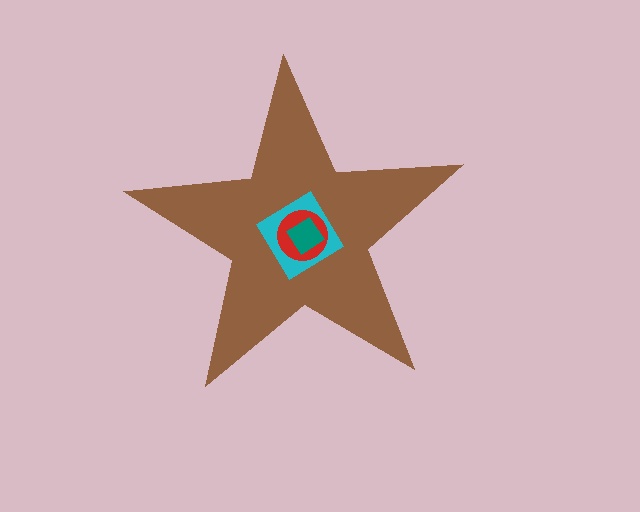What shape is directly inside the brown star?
The cyan diamond.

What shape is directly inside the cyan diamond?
The red circle.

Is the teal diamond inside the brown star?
Yes.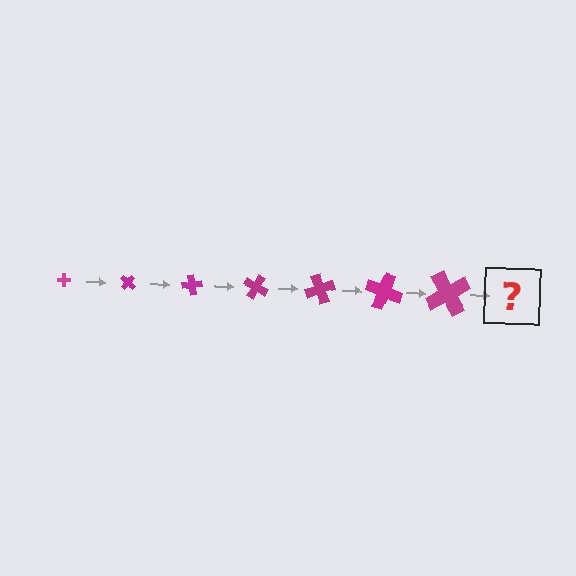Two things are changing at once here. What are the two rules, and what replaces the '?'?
The two rules are that the cross grows larger each step and it rotates 40 degrees each step. The '?' should be a cross, larger than the previous one and rotated 280 degrees from the start.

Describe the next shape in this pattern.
It should be a cross, larger than the previous one and rotated 280 degrees from the start.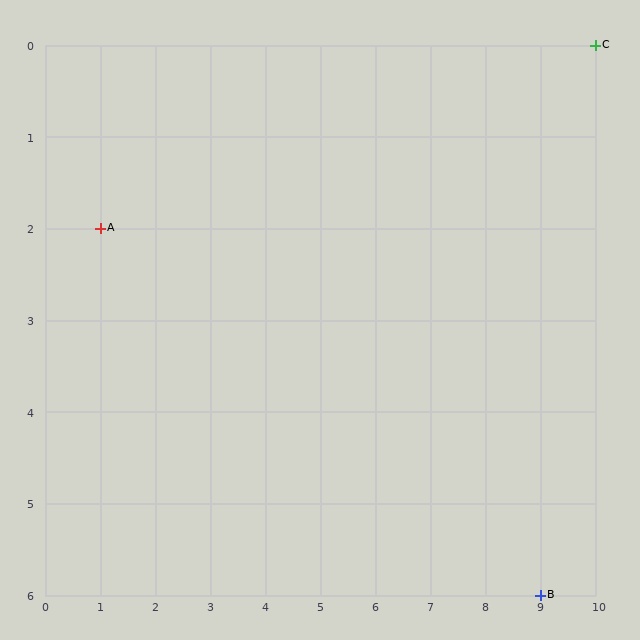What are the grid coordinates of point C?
Point C is at grid coordinates (10, 0).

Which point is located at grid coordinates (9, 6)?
Point B is at (9, 6).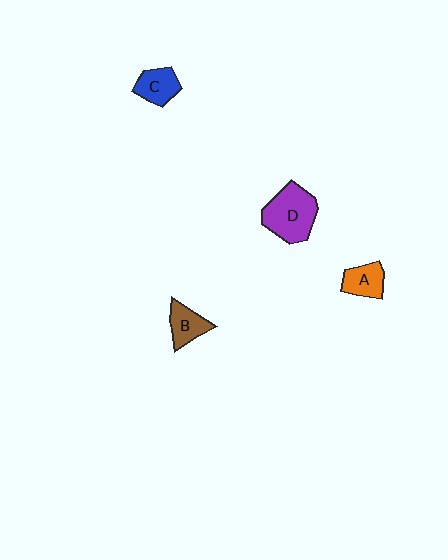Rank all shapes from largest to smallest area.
From largest to smallest: D (purple), B (brown), C (blue), A (orange).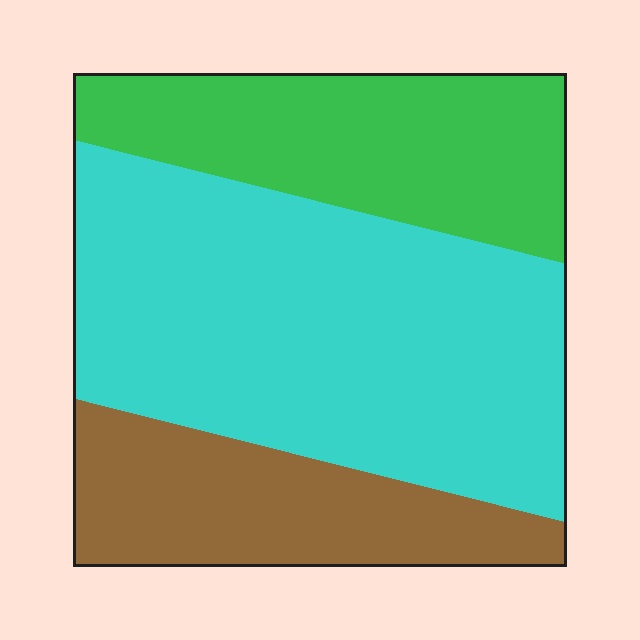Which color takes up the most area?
Cyan, at roughly 50%.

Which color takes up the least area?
Brown, at roughly 20%.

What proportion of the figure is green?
Green covers 26% of the figure.